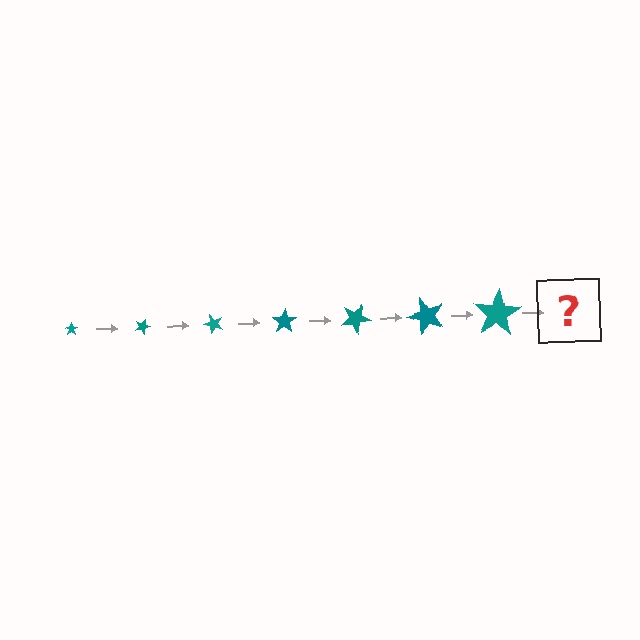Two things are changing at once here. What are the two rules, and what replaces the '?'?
The two rules are that the star grows larger each step and it rotates 25 degrees each step. The '?' should be a star, larger than the previous one and rotated 175 degrees from the start.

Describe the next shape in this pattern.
It should be a star, larger than the previous one and rotated 175 degrees from the start.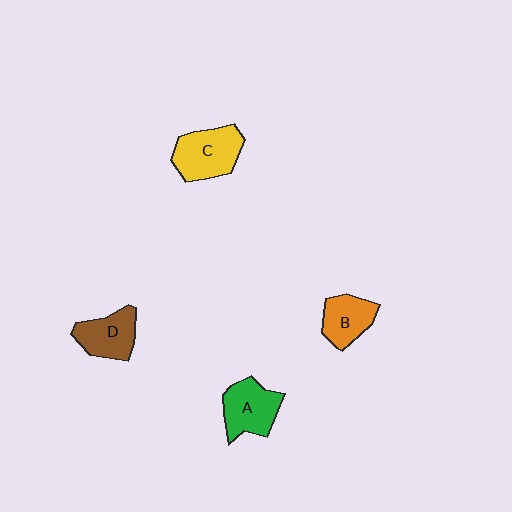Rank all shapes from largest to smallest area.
From largest to smallest: C (yellow), A (green), D (brown), B (orange).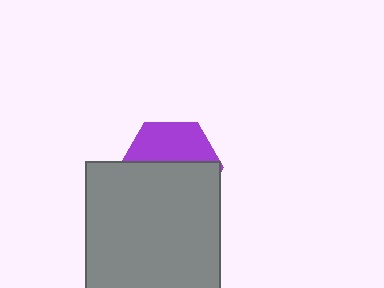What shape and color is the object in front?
The object in front is a gray rectangle.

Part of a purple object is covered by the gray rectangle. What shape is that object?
It is a hexagon.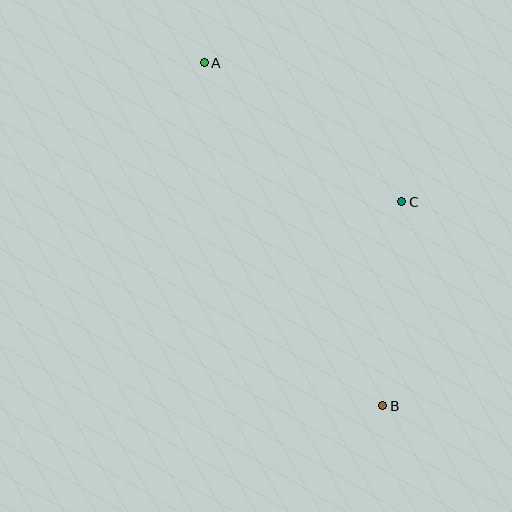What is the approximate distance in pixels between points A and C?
The distance between A and C is approximately 242 pixels.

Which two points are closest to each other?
Points B and C are closest to each other.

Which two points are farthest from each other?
Points A and B are farthest from each other.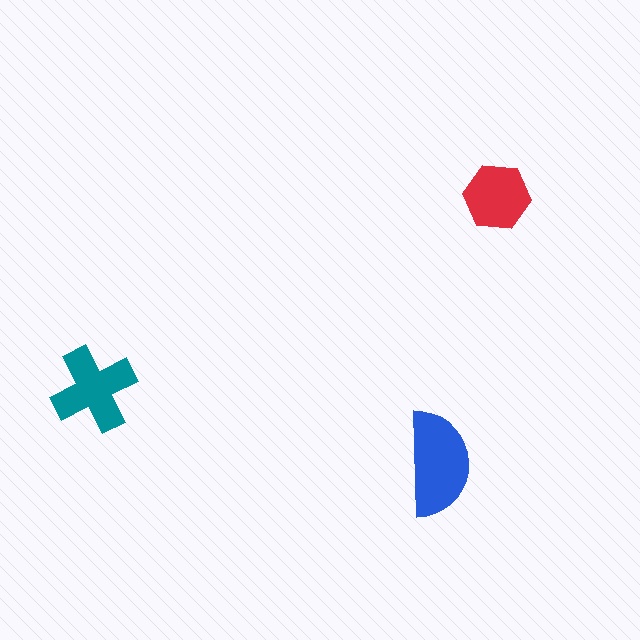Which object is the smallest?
The red hexagon.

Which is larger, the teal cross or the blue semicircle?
The blue semicircle.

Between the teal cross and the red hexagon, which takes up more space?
The teal cross.